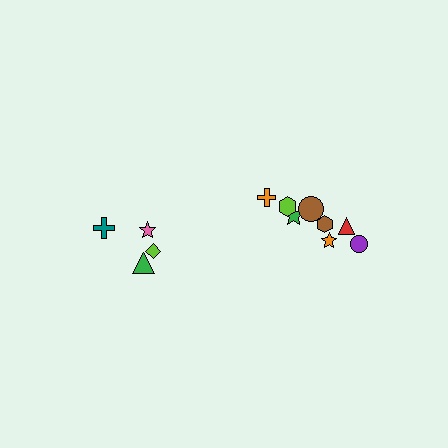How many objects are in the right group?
There are 8 objects.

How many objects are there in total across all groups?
There are 12 objects.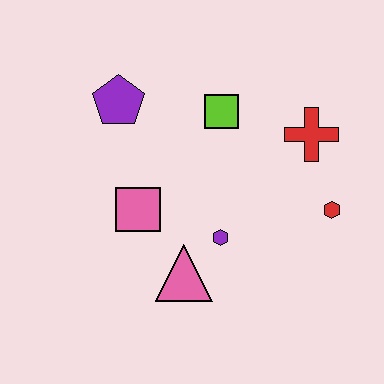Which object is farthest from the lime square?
The pink triangle is farthest from the lime square.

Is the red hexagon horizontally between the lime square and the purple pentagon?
No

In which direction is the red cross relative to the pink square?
The red cross is to the right of the pink square.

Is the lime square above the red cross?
Yes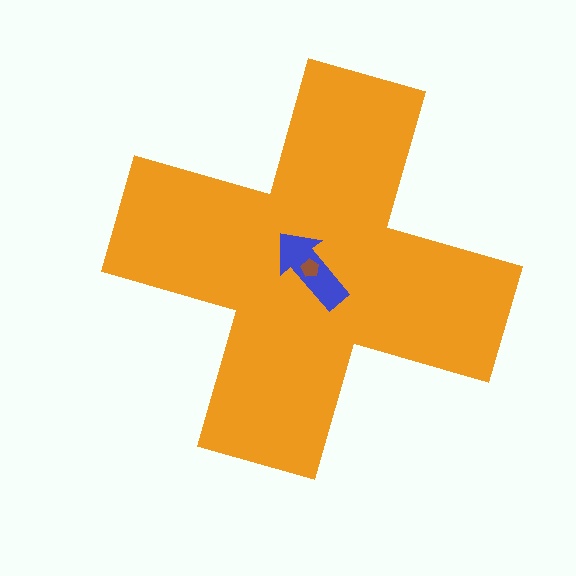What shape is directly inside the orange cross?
The blue arrow.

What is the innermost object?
The brown pentagon.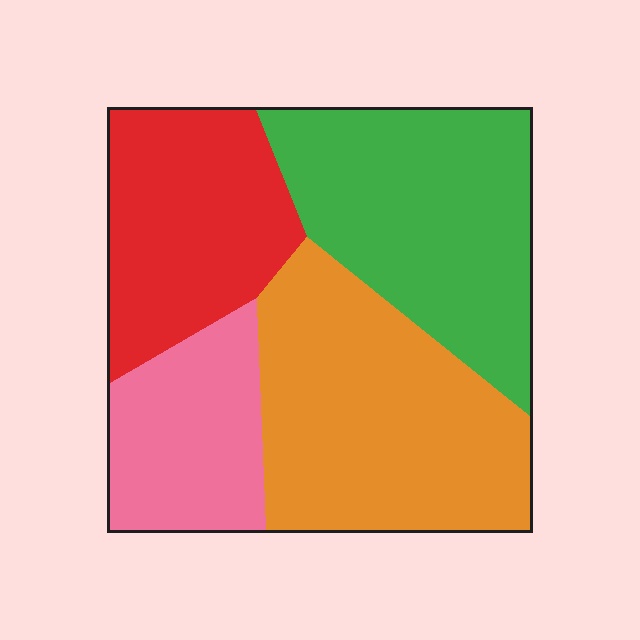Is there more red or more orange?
Orange.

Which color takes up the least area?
Pink, at roughly 15%.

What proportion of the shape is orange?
Orange covers roughly 30% of the shape.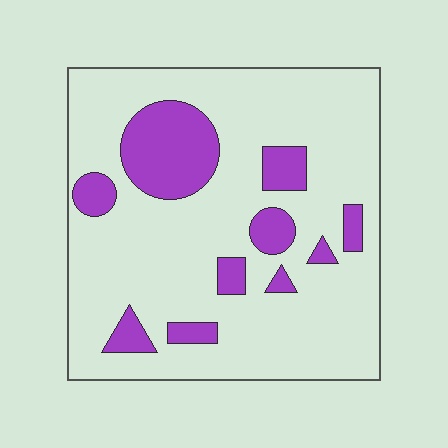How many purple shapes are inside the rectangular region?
10.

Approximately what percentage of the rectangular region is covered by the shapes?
Approximately 20%.